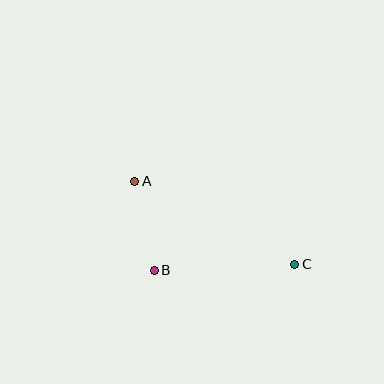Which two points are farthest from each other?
Points A and C are farthest from each other.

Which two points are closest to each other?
Points A and B are closest to each other.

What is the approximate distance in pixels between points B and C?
The distance between B and C is approximately 140 pixels.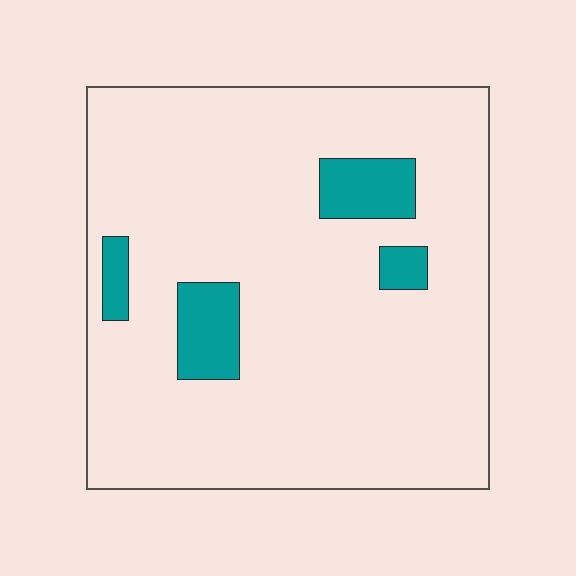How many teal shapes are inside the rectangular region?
4.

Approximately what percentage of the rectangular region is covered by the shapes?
Approximately 10%.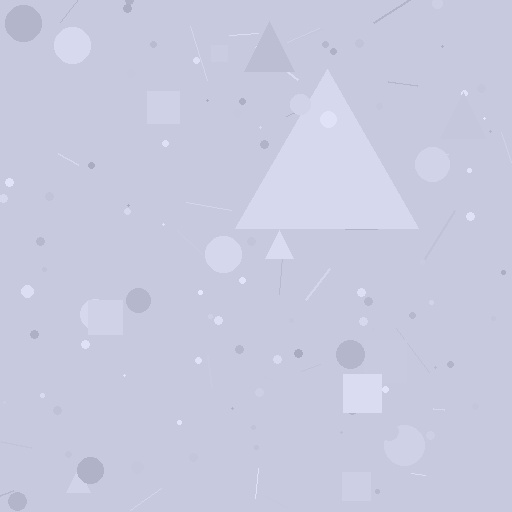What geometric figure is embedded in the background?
A triangle is embedded in the background.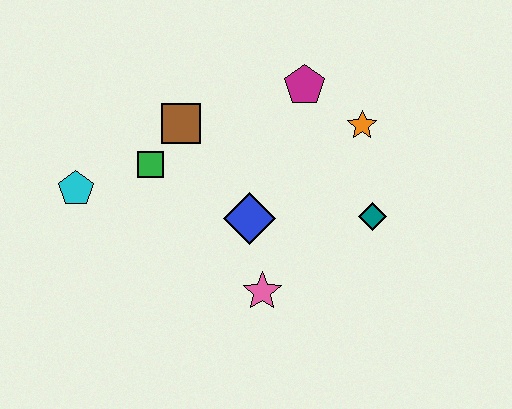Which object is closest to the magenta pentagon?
The orange star is closest to the magenta pentagon.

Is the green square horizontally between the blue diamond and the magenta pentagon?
No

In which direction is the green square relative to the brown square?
The green square is below the brown square.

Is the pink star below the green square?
Yes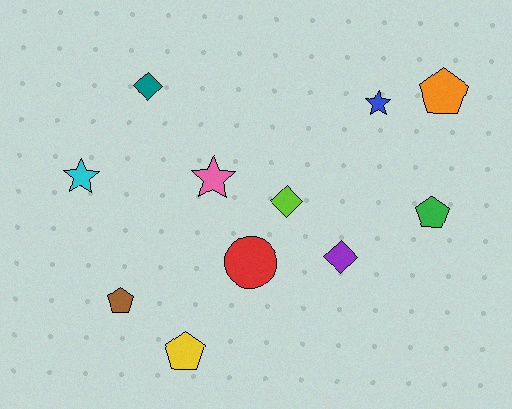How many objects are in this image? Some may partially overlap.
There are 11 objects.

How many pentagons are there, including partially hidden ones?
There are 4 pentagons.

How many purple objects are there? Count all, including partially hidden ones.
There is 1 purple object.